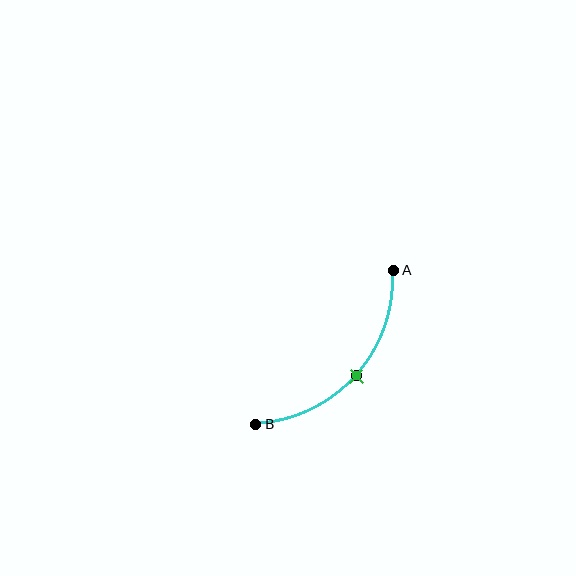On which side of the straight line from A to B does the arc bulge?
The arc bulges below and to the right of the straight line connecting A and B.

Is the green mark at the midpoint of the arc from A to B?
Yes. The green mark lies on the arc at equal arc-length from both A and B — it is the arc midpoint.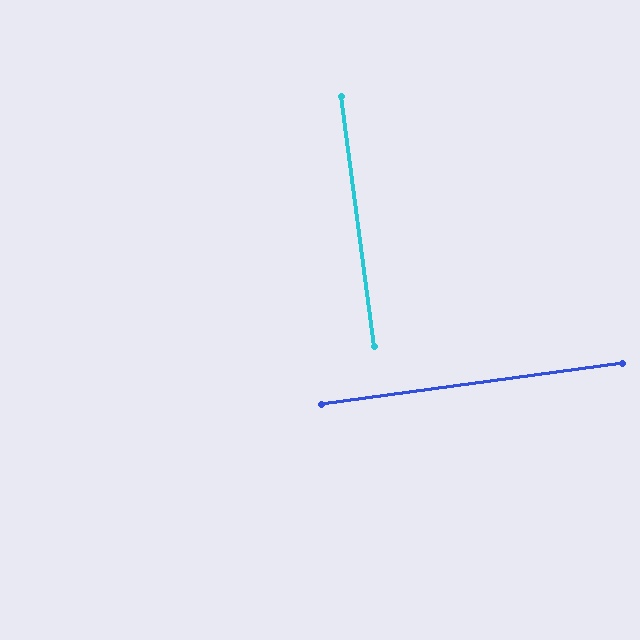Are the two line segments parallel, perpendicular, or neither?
Perpendicular — they meet at approximately 90°.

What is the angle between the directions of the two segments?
Approximately 90 degrees.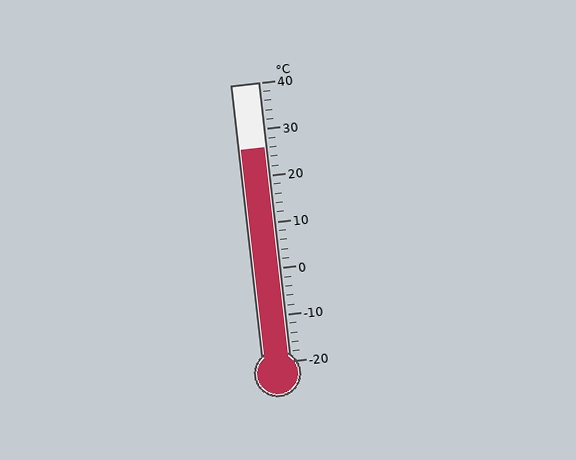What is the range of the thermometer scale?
The thermometer scale ranges from -20°C to 40°C.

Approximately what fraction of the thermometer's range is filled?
The thermometer is filled to approximately 75% of its range.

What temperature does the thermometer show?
The thermometer shows approximately 26°C.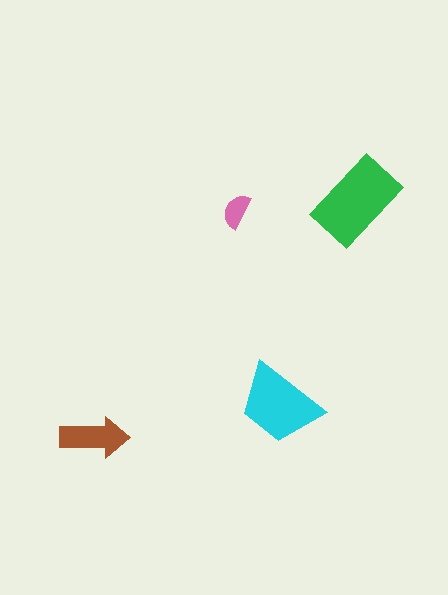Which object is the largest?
The green rectangle.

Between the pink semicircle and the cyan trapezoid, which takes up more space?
The cyan trapezoid.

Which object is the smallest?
The pink semicircle.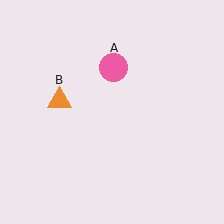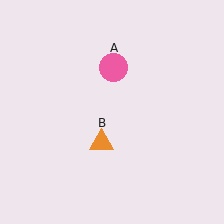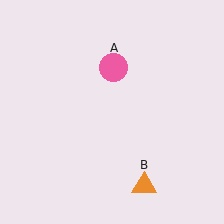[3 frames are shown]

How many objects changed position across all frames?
1 object changed position: orange triangle (object B).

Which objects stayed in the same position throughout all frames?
Pink circle (object A) remained stationary.